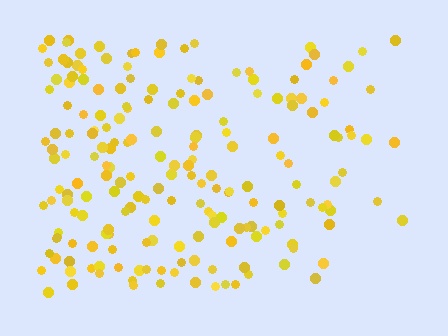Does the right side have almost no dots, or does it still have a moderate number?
Still a moderate number, just noticeably fewer than the left.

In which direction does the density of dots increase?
From right to left, with the left side densest.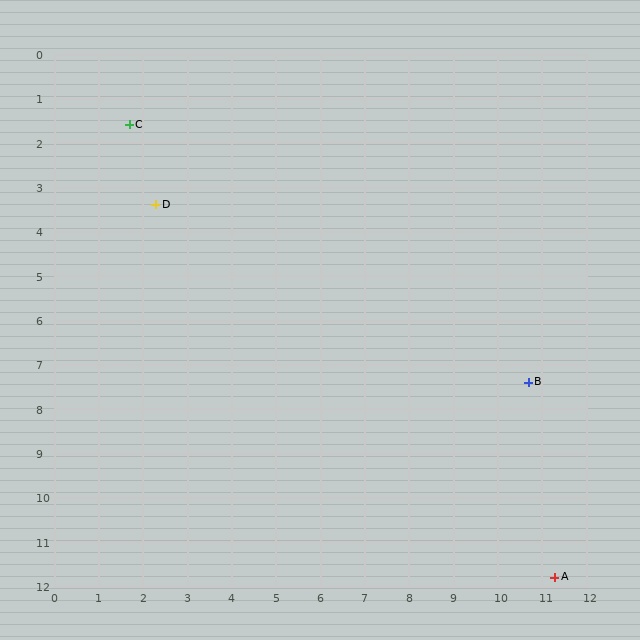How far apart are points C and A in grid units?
Points C and A are about 14.0 grid units apart.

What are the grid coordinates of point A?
Point A is at approximately (11.3, 11.8).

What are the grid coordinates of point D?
Point D is at approximately (2.3, 3.4).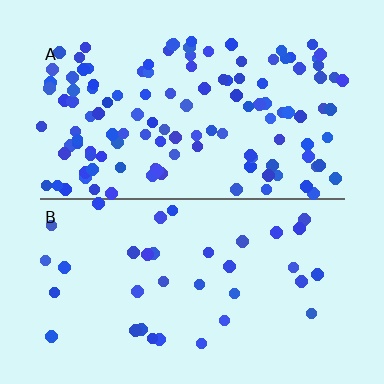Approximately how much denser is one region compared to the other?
Approximately 3.4× — region A over region B.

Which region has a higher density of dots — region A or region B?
A (the top).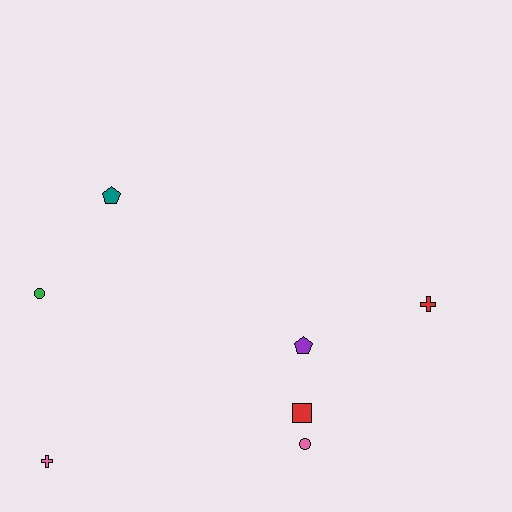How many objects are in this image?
There are 7 objects.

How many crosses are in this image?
There are 2 crosses.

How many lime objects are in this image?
There are no lime objects.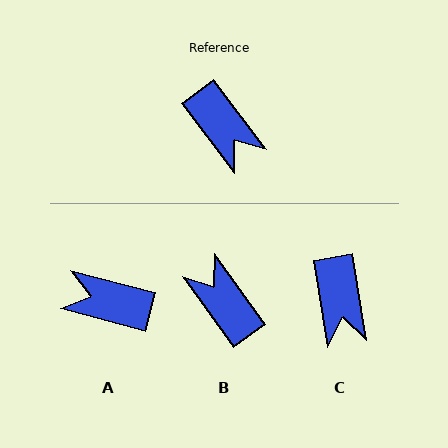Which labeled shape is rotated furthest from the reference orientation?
B, about 179 degrees away.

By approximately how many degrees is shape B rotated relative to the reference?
Approximately 179 degrees counter-clockwise.